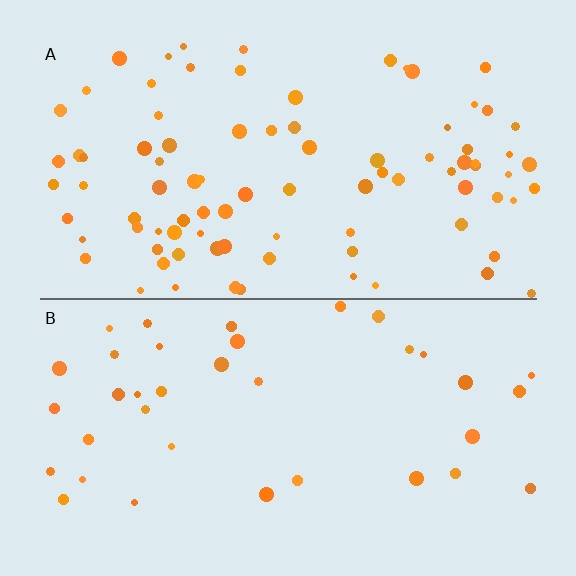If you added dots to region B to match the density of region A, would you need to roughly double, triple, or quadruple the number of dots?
Approximately double.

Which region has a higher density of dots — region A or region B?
A (the top).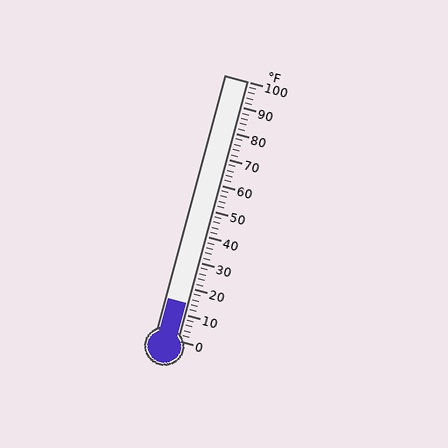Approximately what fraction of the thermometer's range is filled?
The thermometer is filled to approximately 15% of its range.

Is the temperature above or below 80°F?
The temperature is below 80°F.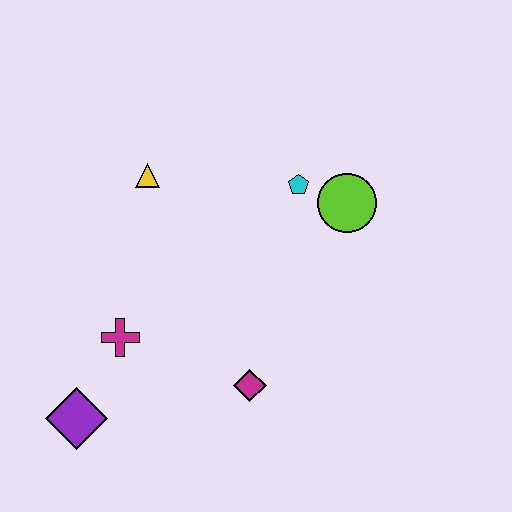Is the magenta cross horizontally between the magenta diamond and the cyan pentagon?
No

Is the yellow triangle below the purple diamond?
No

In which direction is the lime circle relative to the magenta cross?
The lime circle is to the right of the magenta cross.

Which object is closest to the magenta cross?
The purple diamond is closest to the magenta cross.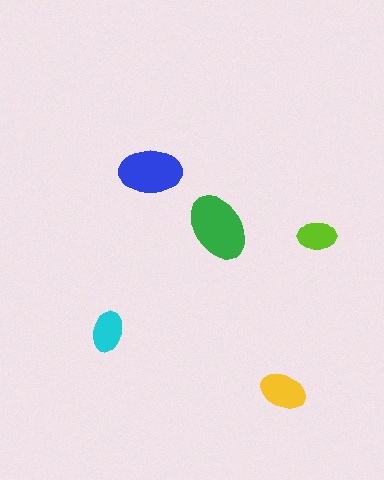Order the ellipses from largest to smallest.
the green one, the blue one, the yellow one, the cyan one, the lime one.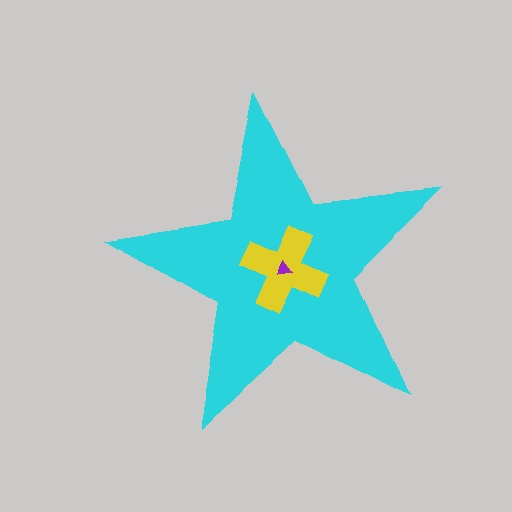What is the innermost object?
The purple triangle.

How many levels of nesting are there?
3.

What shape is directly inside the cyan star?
The yellow cross.